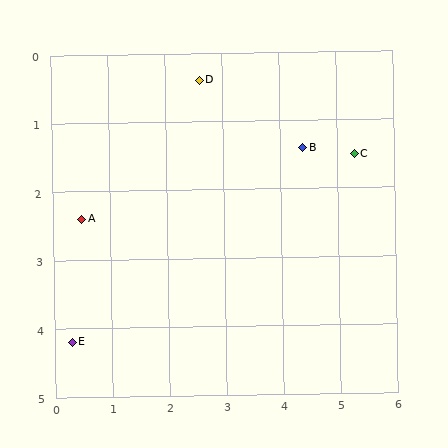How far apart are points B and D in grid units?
Points B and D are about 2.1 grid units apart.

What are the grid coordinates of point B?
Point B is at approximately (4.4, 1.4).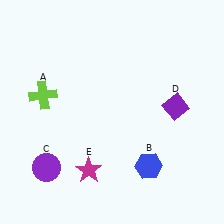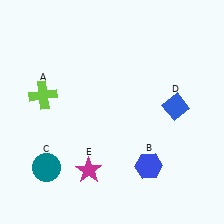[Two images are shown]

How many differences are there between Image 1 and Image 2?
There are 2 differences between the two images.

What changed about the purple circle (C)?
In Image 1, C is purple. In Image 2, it changed to teal.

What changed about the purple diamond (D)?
In Image 1, D is purple. In Image 2, it changed to blue.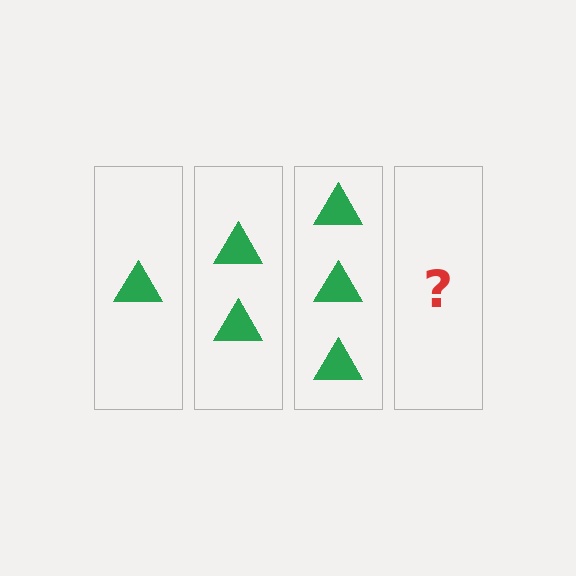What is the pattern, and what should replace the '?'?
The pattern is that each step adds one more triangle. The '?' should be 4 triangles.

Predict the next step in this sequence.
The next step is 4 triangles.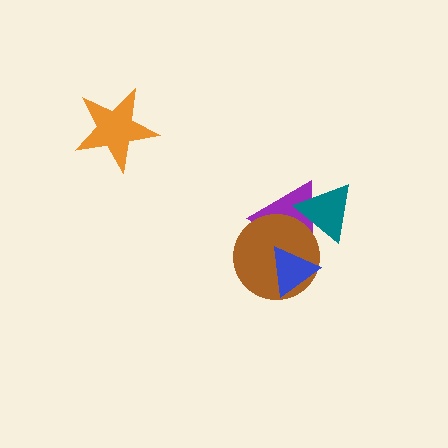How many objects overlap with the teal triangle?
2 objects overlap with the teal triangle.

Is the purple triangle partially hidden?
Yes, it is partially covered by another shape.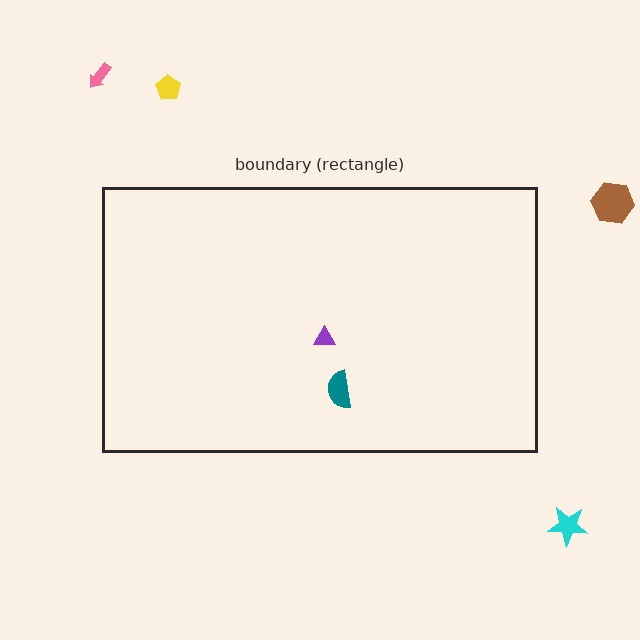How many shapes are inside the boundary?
2 inside, 4 outside.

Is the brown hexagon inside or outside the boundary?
Outside.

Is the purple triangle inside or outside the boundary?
Inside.